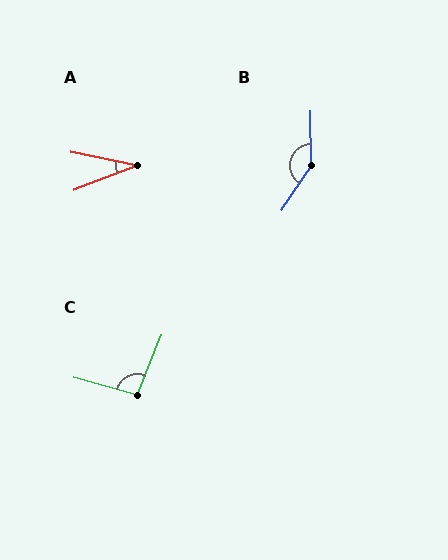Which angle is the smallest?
A, at approximately 32 degrees.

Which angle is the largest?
B, at approximately 145 degrees.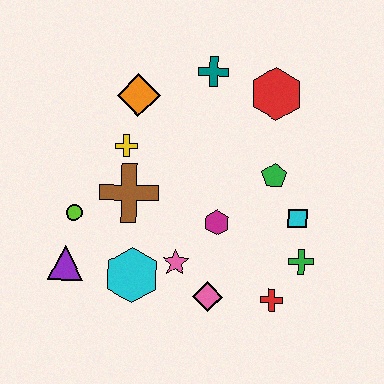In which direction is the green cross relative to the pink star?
The green cross is to the right of the pink star.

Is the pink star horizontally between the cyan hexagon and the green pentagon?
Yes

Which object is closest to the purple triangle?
The lime circle is closest to the purple triangle.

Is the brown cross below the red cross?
No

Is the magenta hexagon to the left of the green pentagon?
Yes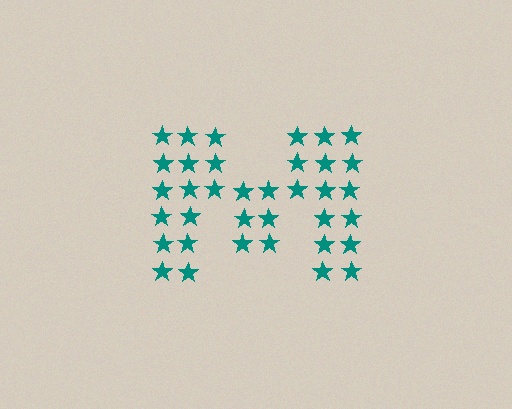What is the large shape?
The large shape is the letter M.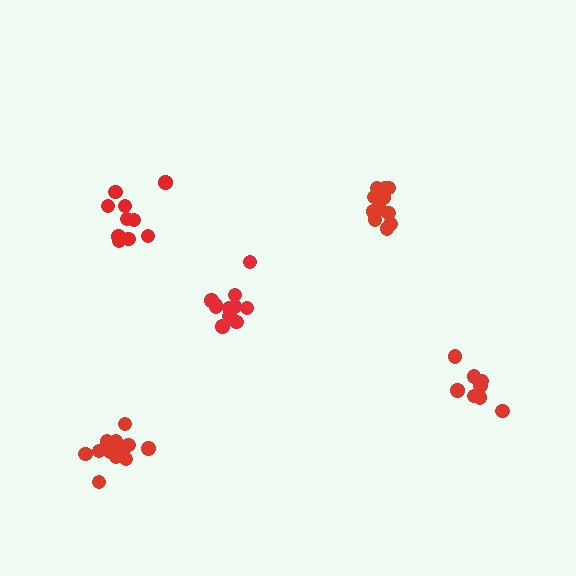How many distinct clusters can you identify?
There are 5 distinct clusters.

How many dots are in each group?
Group 1: 11 dots, Group 2: 10 dots, Group 3: 13 dots, Group 4: 12 dots, Group 5: 8 dots (54 total).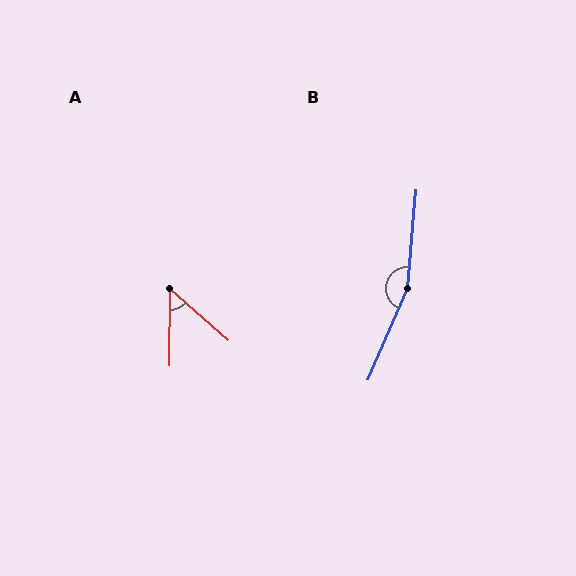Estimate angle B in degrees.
Approximately 161 degrees.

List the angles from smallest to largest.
A (50°), B (161°).